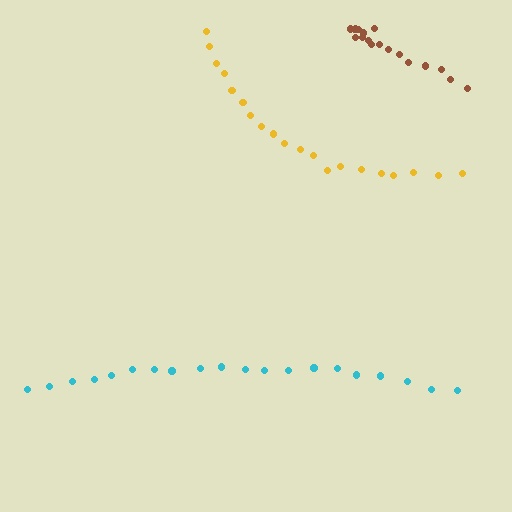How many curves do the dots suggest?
There are 3 distinct paths.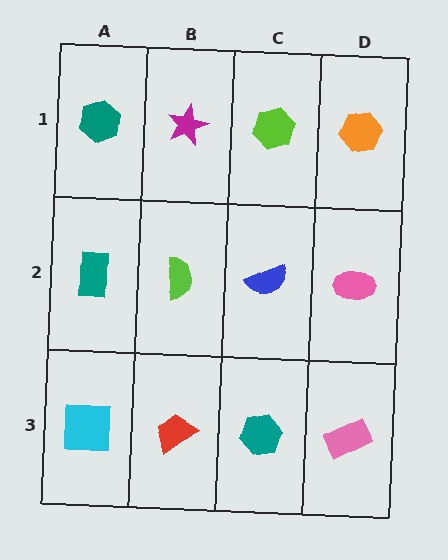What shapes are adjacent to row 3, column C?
A blue semicircle (row 2, column C), a red trapezoid (row 3, column B), a pink rectangle (row 3, column D).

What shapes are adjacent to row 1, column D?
A pink ellipse (row 2, column D), a lime hexagon (row 1, column C).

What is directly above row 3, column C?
A blue semicircle.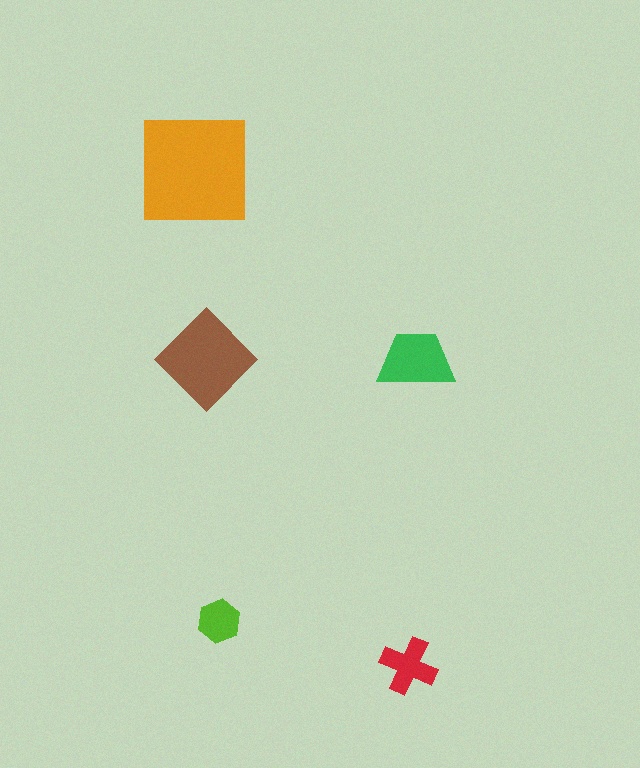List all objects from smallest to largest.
The lime hexagon, the red cross, the green trapezoid, the brown diamond, the orange square.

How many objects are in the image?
There are 5 objects in the image.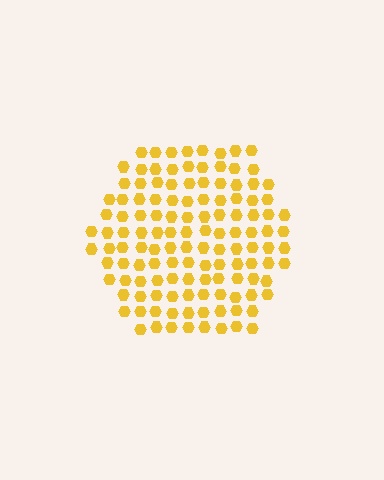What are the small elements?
The small elements are hexagons.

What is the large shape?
The large shape is a hexagon.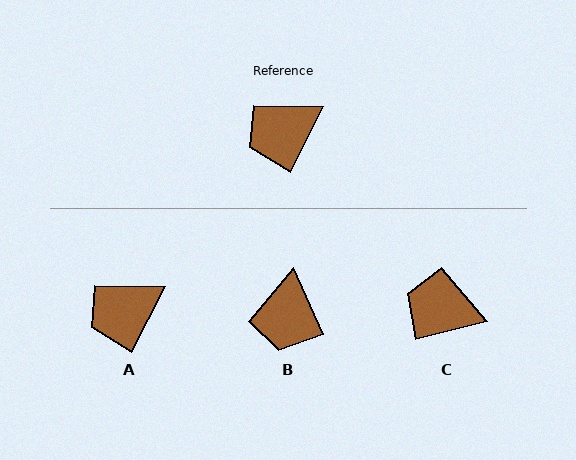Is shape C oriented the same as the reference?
No, it is off by about 49 degrees.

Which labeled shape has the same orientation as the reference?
A.